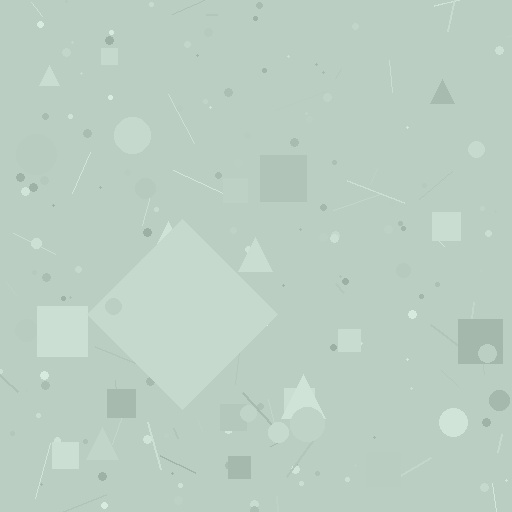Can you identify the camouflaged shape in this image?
The camouflaged shape is a diamond.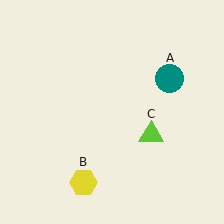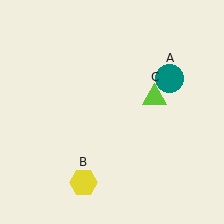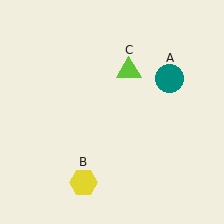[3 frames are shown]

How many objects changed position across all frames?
1 object changed position: lime triangle (object C).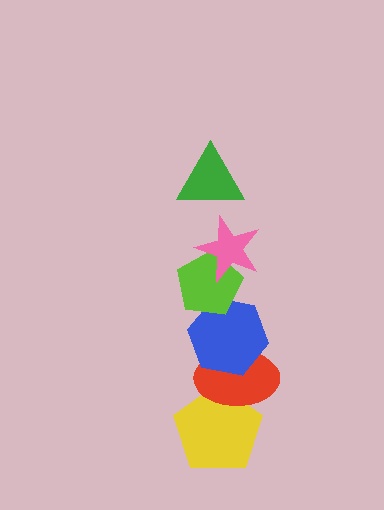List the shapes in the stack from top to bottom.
From top to bottom: the green triangle, the pink star, the lime pentagon, the blue hexagon, the red ellipse, the yellow pentagon.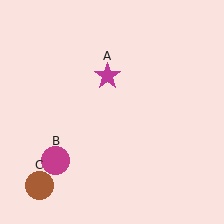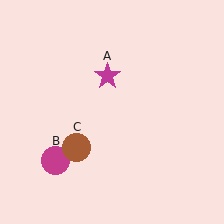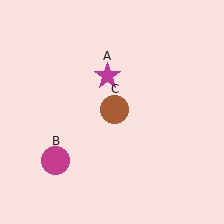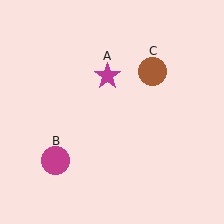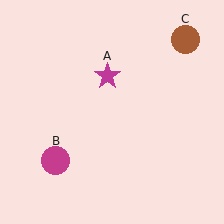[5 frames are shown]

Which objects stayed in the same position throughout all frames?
Magenta star (object A) and magenta circle (object B) remained stationary.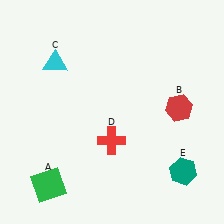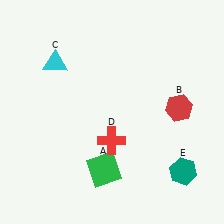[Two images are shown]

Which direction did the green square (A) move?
The green square (A) moved right.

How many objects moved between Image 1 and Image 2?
1 object moved between the two images.